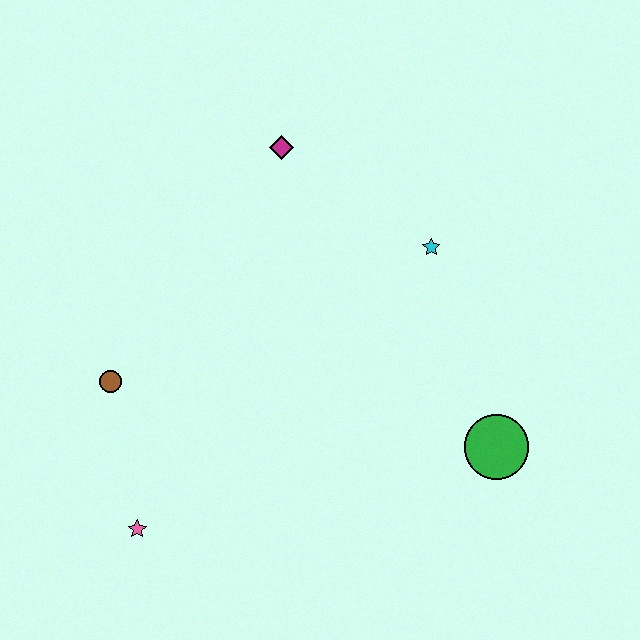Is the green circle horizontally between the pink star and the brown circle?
No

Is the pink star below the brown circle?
Yes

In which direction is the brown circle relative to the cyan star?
The brown circle is to the left of the cyan star.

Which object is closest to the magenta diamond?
The cyan star is closest to the magenta diamond.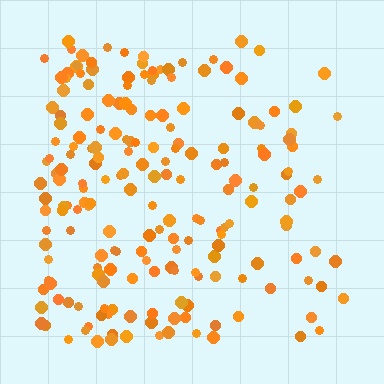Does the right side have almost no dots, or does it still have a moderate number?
Still a moderate number, just noticeably fewer than the left.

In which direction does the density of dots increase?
From right to left, with the left side densest.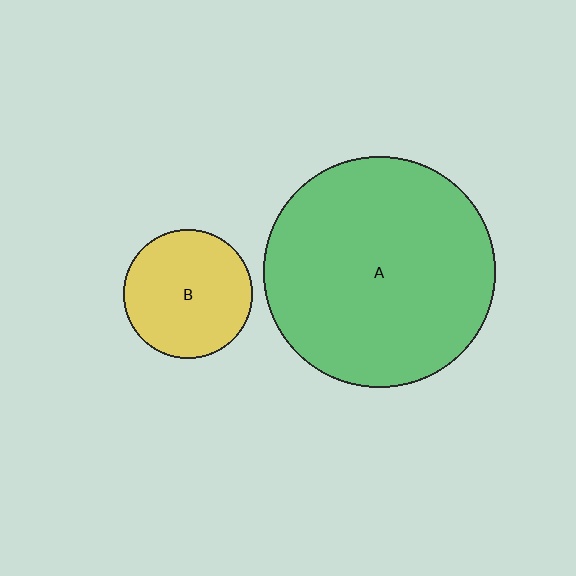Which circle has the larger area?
Circle A (green).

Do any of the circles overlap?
No, none of the circles overlap.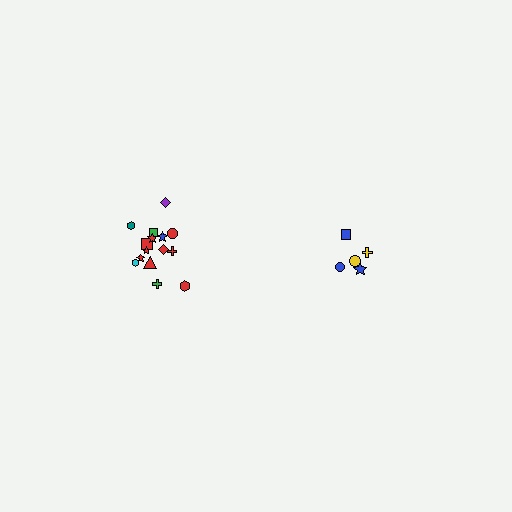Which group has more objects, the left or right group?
The left group.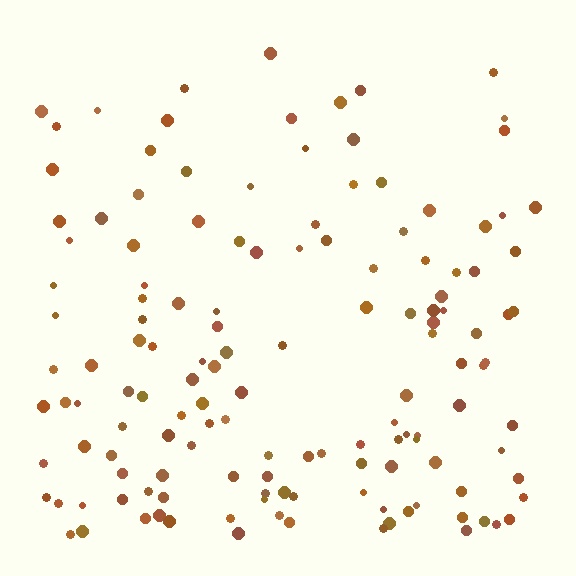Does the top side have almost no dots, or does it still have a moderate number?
Still a moderate number, just noticeably fewer than the bottom.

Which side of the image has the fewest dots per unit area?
The top.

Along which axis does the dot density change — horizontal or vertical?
Vertical.